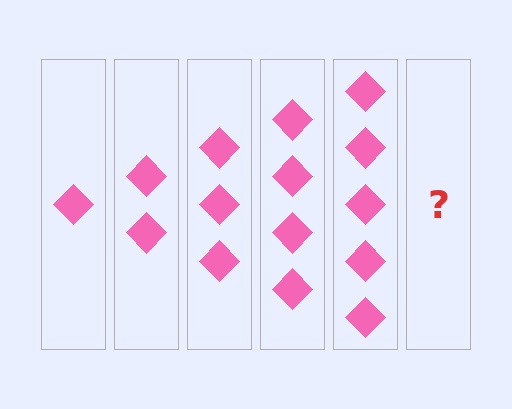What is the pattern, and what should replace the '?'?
The pattern is that each step adds one more diamond. The '?' should be 6 diamonds.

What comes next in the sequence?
The next element should be 6 diamonds.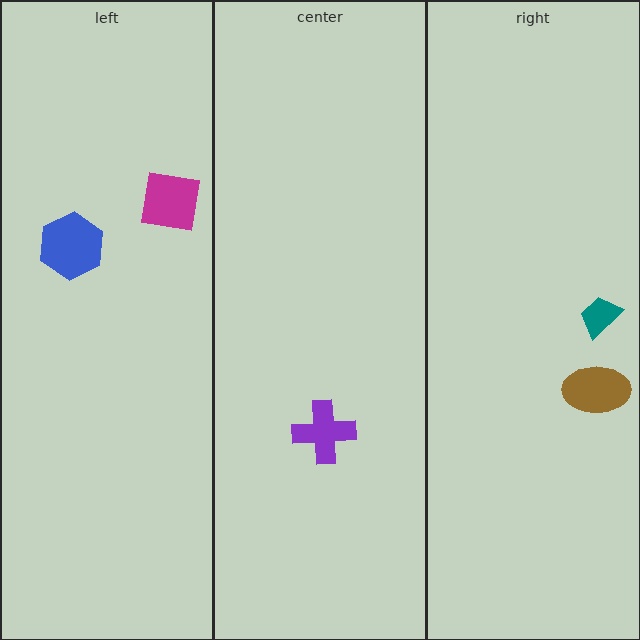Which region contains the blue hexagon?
The left region.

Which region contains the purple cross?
The center region.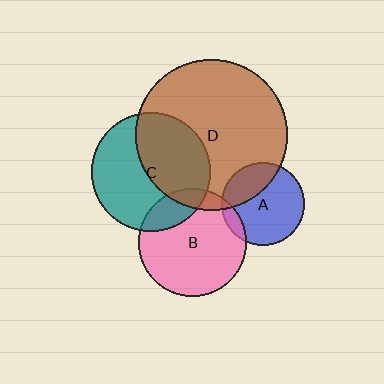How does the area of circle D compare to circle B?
Approximately 2.0 times.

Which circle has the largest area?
Circle D (brown).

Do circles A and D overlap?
Yes.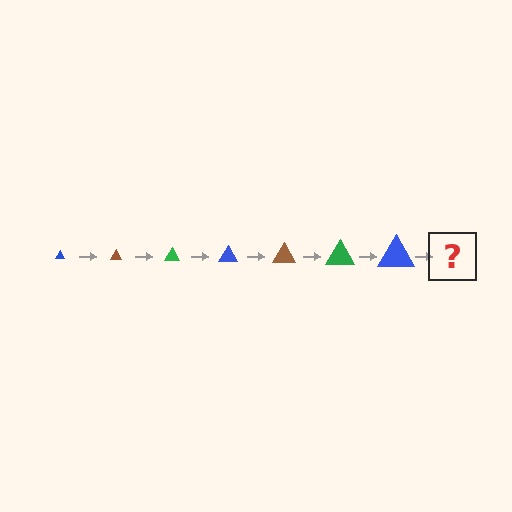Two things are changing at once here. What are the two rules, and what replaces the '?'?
The two rules are that the triangle grows larger each step and the color cycles through blue, brown, and green. The '?' should be a brown triangle, larger than the previous one.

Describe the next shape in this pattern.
It should be a brown triangle, larger than the previous one.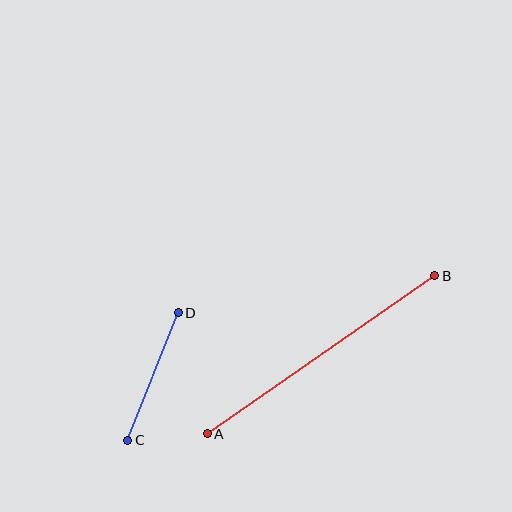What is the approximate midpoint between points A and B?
The midpoint is at approximately (321, 355) pixels.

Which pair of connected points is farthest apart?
Points A and B are farthest apart.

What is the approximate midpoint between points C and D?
The midpoint is at approximately (153, 376) pixels.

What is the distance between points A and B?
The distance is approximately 277 pixels.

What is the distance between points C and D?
The distance is approximately 137 pixels.